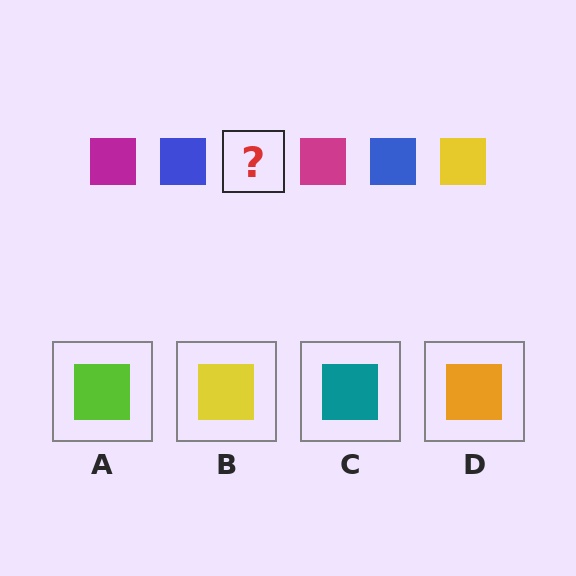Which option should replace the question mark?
Option B.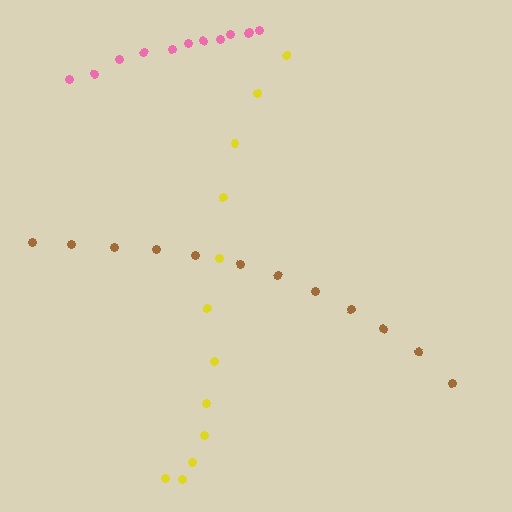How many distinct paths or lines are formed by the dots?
There are 3 distinct paths.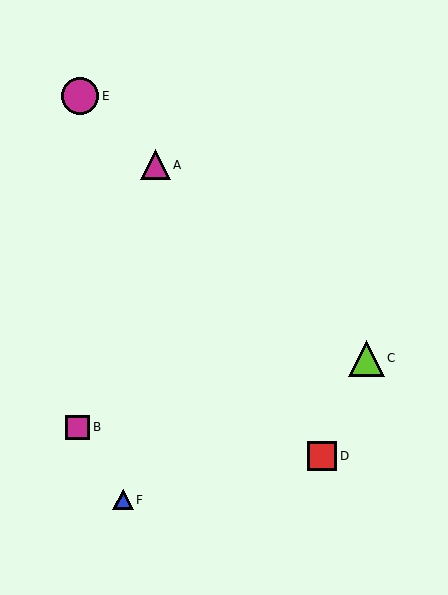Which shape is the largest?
The magenta circle (labeled E) is the largest.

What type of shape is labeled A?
Shape A is a magenta triangle.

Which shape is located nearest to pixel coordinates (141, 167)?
The magenta triangle (labeled A) at (155, 165) is nearest to that location.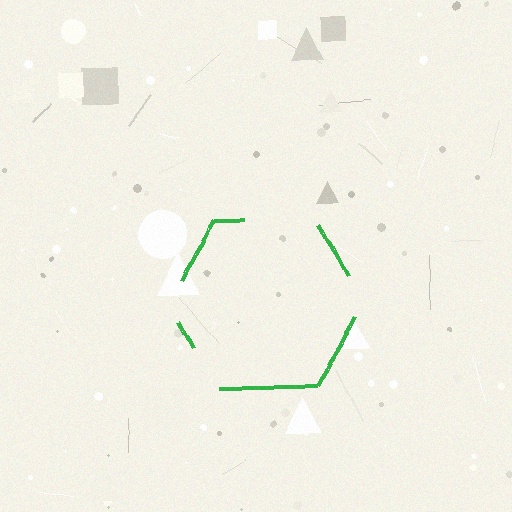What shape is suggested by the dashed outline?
The dashed outline suggests a hexagon.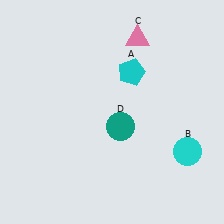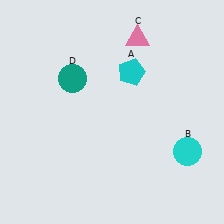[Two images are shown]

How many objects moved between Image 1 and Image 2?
1 object moved between the two images.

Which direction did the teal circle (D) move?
The teal circle (D) moved up.